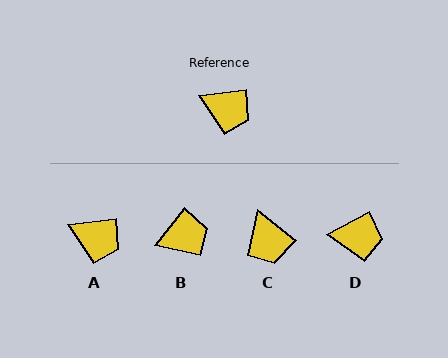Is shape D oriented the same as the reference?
No, it is off by about 21 degrees.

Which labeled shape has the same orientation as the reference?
A.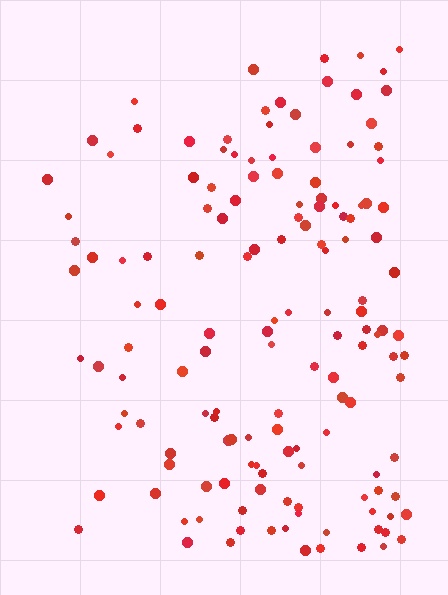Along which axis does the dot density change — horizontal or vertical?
Horizontal.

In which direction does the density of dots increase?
From left to right, with the right side densest.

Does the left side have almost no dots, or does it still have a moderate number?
Still a moderate number, just noticeably fewer than the right.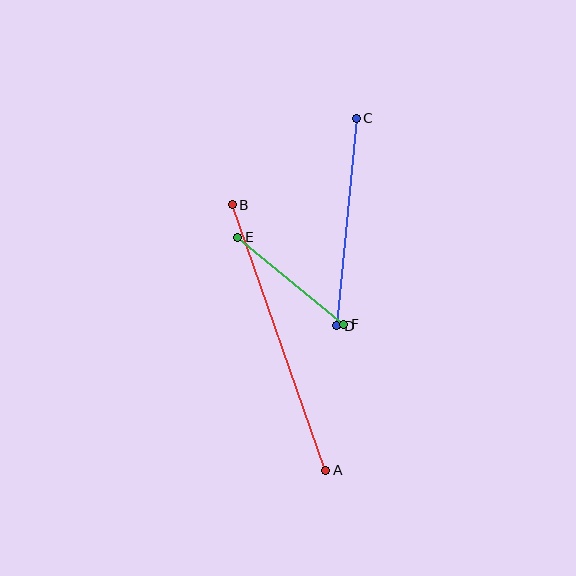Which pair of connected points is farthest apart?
Points A and B are farthest apart.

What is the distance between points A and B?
The distance is approximately 282 pixels.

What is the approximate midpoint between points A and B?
The midpoint is at approximately (279, 338) pixels.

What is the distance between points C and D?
The distance is approximately 208 pixels.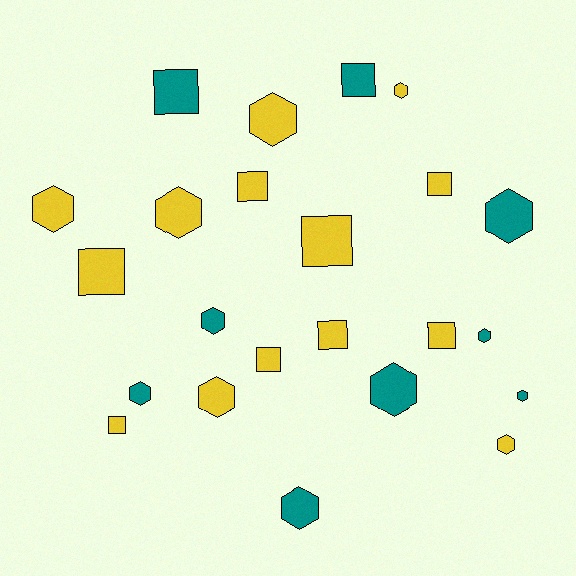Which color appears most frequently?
Yellow, with 14 objects.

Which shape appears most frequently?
Hexagon, with 13 objects.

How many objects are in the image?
There are 23 objects.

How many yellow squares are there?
There are 8 yellow squares.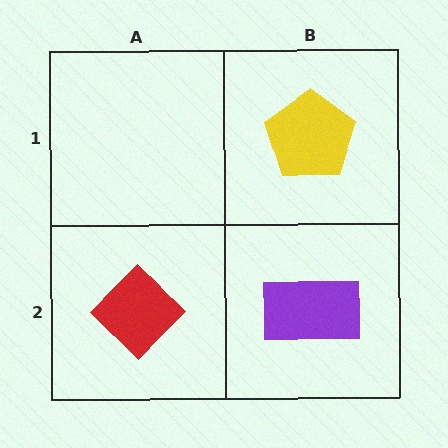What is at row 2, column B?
A purple rectangle.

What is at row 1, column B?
A yellow pentagon.